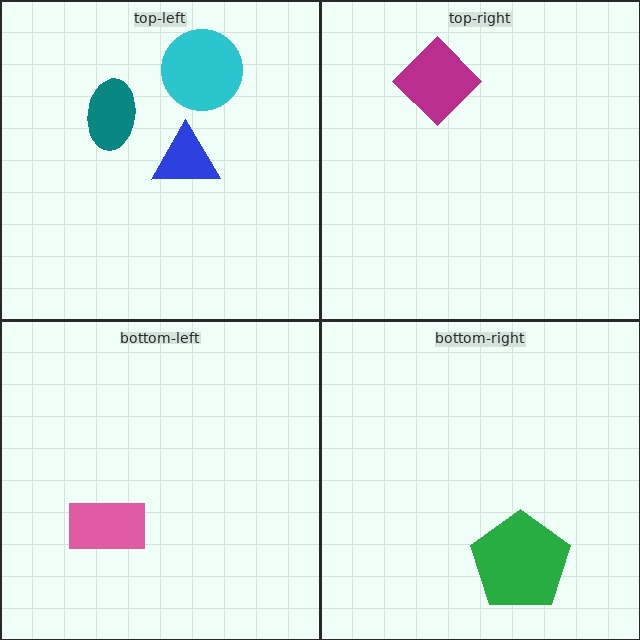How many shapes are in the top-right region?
1.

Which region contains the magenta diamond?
The top-right region.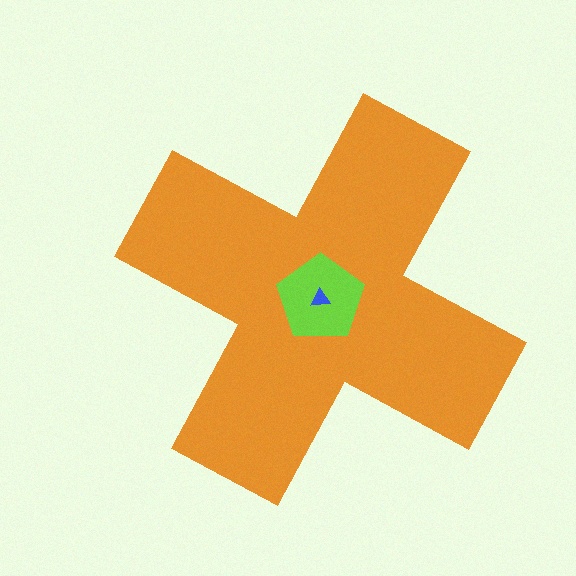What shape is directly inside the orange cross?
The lime pentagon.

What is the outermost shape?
The orange cross.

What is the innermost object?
The blue triangle.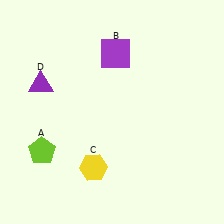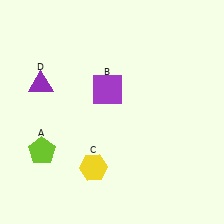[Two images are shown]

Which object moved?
The purple square (B) moved down.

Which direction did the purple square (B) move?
The purple square (B) moved down.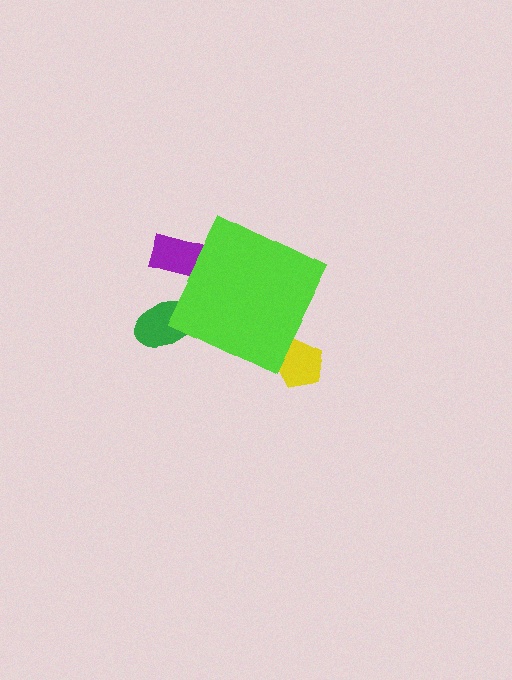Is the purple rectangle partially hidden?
Yes, the purple rectangle is partially hidden behind the lime diamond.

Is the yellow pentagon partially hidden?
Yes, the yellow pentagon is partially hidden behind the lime diamond.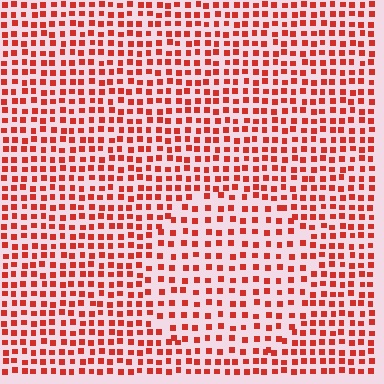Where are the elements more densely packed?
The elements are more densely packed outside the circle boundary.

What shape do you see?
I see a circle.